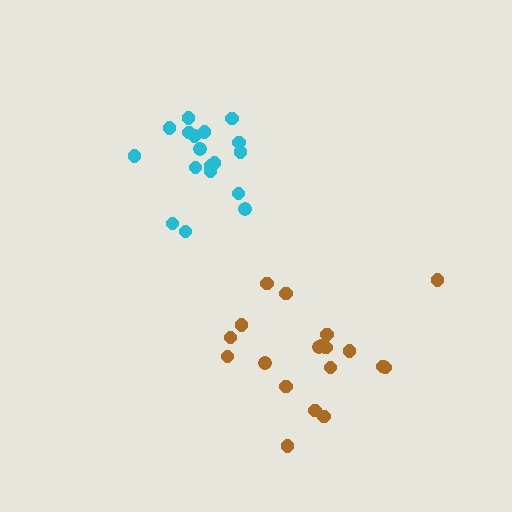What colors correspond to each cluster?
The clusters are colored: brown, cyan.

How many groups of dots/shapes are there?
There are 2 groups.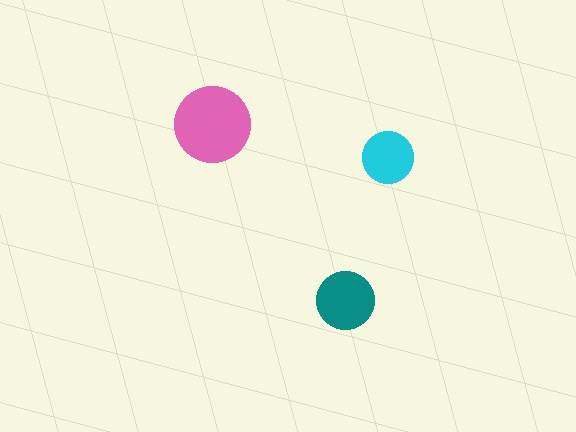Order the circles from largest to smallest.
the pink one, the teal one, the cyan one.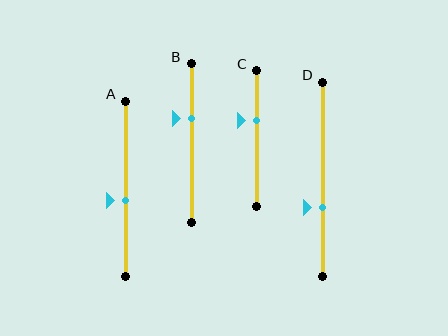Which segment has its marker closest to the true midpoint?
Segment A has its marker closest to the true midpoint.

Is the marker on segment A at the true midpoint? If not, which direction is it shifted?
No, the marker on segment A is shifted downward by about 7% of the segment length.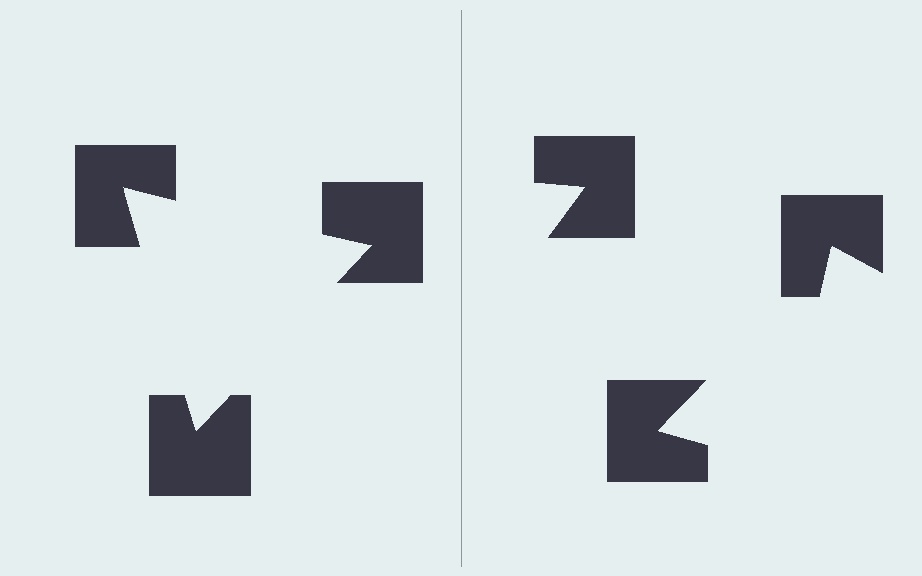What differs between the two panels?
The notched squares are positioned identically on both sides; only the wedge orientations differ. On the left they align to a triangle; on the right they are misaligned.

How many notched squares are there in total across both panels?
6 — 3 on each side.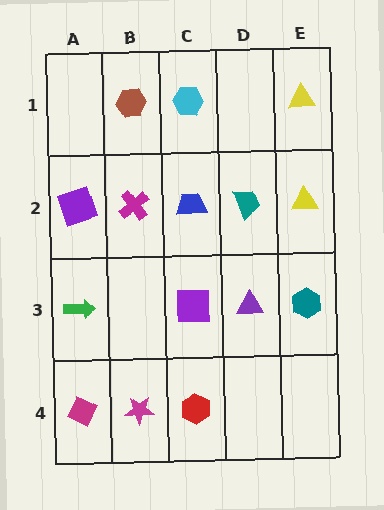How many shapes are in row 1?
3 shapes.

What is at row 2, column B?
A magenta cross.